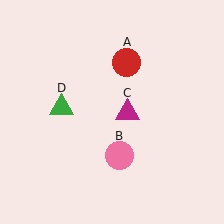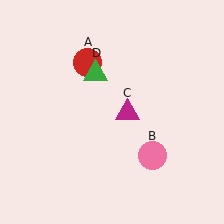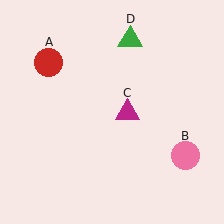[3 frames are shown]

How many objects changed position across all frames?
3 objects changed position: red circle (object A), pink circle (object B), green triangle (object D).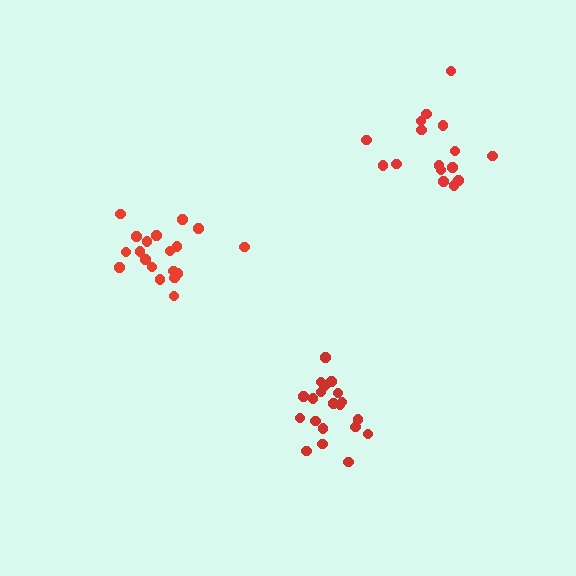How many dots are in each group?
Group 1: 20 dots, Group 2: 19 dots, Group 3: 16 dots (55 total).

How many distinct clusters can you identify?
There are 3 distinct clusters.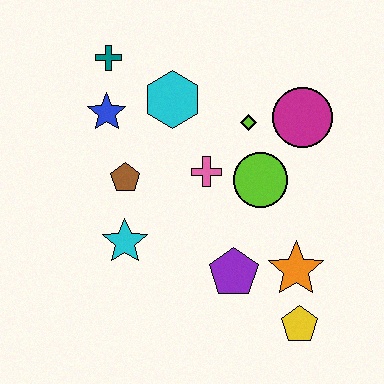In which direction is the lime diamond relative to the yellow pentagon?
The lime diamond is above the yellow pentagon.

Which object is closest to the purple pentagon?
The orange star is closest to the purple pentagon.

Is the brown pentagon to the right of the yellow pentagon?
No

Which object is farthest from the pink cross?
The yellow pentagon is farthest from the pink cross.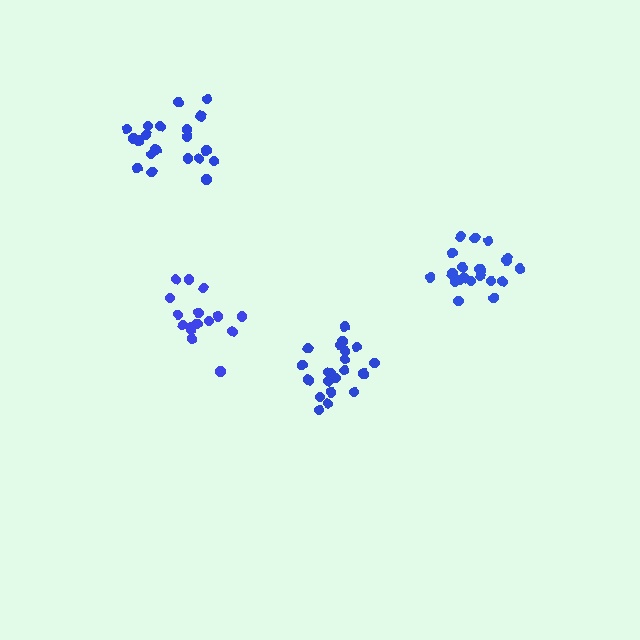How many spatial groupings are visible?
There are 4 spatial groupings.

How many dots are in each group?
Group 1: 21 dots, Group 2: 21 dots, Group 3: 16 dots, Group 4: 21 dots (79 total).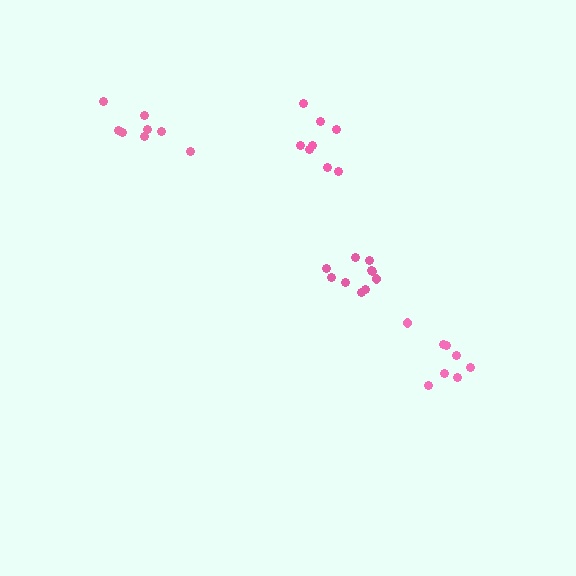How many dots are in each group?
Group 1: 10 dots, Group 2: 8 dots, Group 3: 8 dots, Group 4: 8 dots (34 total).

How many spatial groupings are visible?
There are 4 spatial groupings.